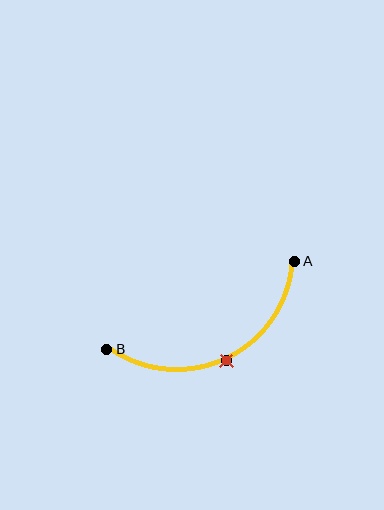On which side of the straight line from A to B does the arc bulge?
The arc bulges below the straight line connecting A and B.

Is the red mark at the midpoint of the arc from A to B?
Yes. The red mark lies on the arc at equal arc-length from both A and B — it is the arc midpoint.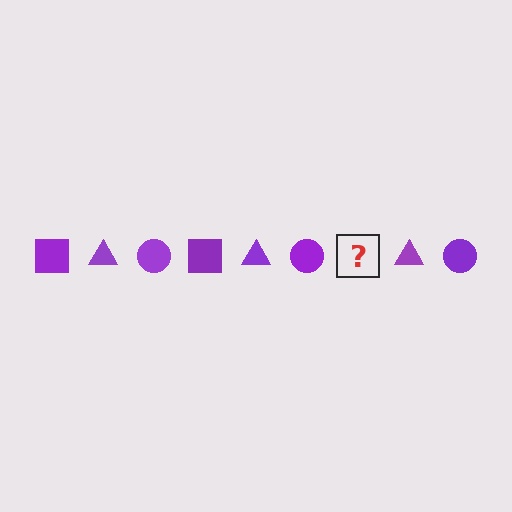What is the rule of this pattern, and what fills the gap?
The rule is that the pattern cycles through square, triangle, circle shapes in purple. The gap should be filled with a purple square.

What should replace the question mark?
The question mark should be replaced with a purple square.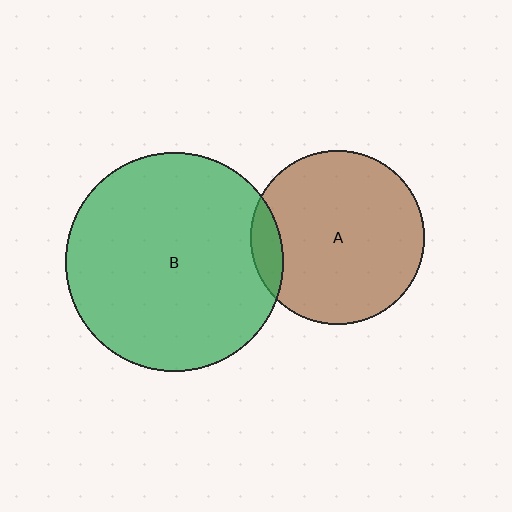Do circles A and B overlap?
Yes.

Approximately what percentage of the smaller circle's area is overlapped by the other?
Approximately 10%.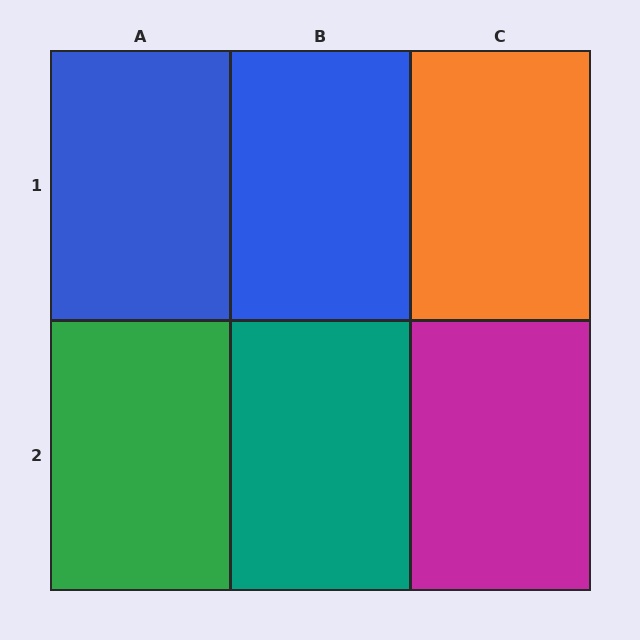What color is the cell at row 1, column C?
Orange.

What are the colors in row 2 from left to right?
Green, teal, magenta.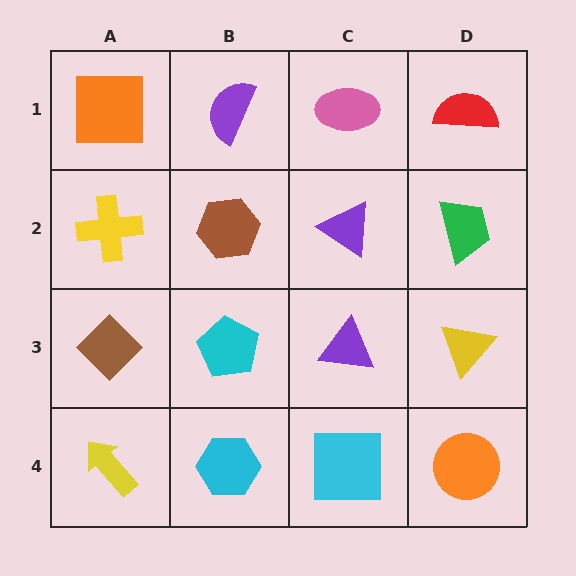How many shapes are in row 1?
4 shapes.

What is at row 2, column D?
A green trapezoid.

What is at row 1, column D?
A red semicircle.